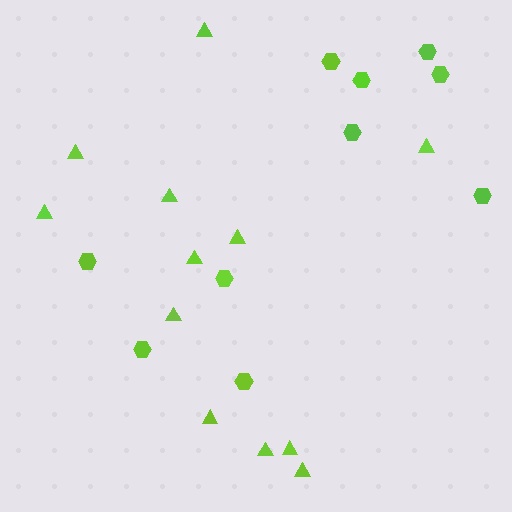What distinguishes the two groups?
There are 2 groups: one group of triangles (12) and one group of hexagons (10).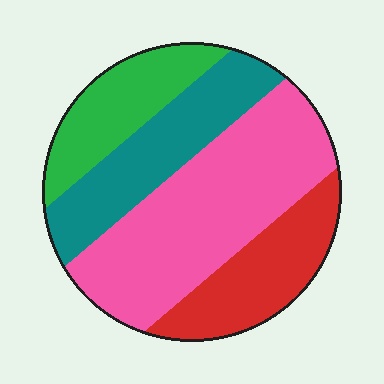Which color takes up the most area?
Pink, at roughly 40%.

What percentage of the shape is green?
Green takes up about one sixth (1/6) of the shape.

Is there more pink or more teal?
Pink.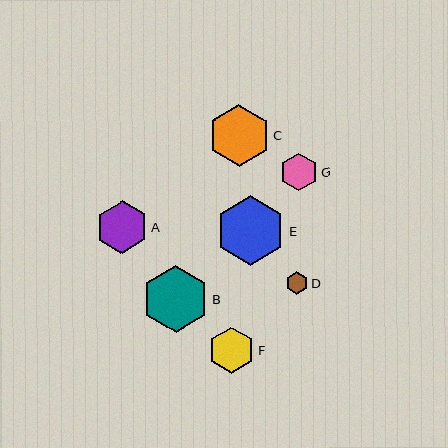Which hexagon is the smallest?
Hexagon D is the smallest with a size of approximately 23 pixels.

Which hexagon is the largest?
Hexagon E is the largest with a size of approximately 70 pixels.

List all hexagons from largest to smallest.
From largest to smallest: E, B, C, A, F, G, D.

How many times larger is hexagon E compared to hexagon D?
Hexagon E is approximately 3.1 times the size of hexagon D.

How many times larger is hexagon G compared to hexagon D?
Hexagon G is approximately 1.7 times the size of hexagon D.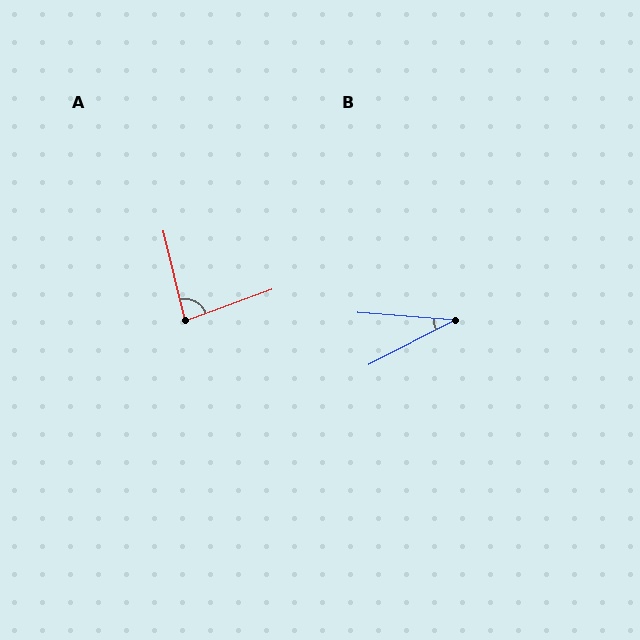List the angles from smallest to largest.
B (32°), A (84°).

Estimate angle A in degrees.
Approximately 84 degrees.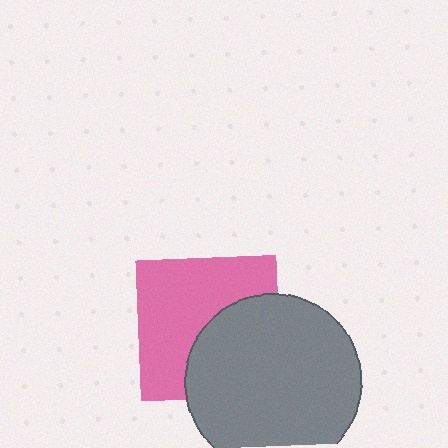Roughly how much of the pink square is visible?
About half of it is visible (roughly 58%).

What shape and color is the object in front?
The object in front is a gray circle.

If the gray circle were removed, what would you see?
You would see the complete pink square.